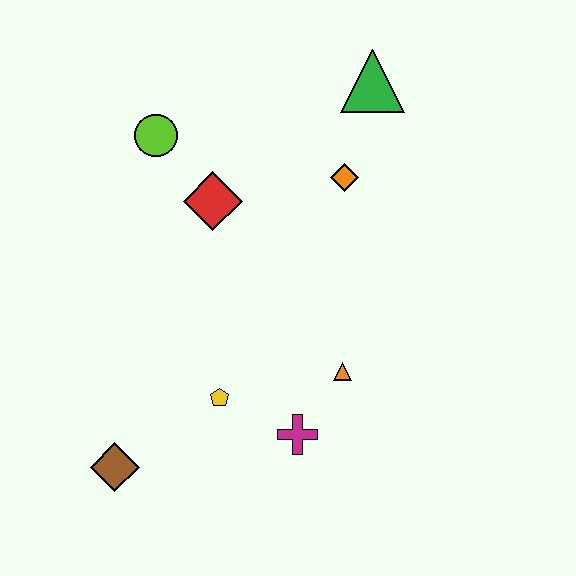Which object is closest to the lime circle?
The red diamond is closest to the lime circle.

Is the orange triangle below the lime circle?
Yes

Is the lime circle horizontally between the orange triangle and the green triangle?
No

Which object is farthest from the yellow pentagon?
The green triangle is farthest from the yellow pentagon.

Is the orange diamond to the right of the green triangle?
No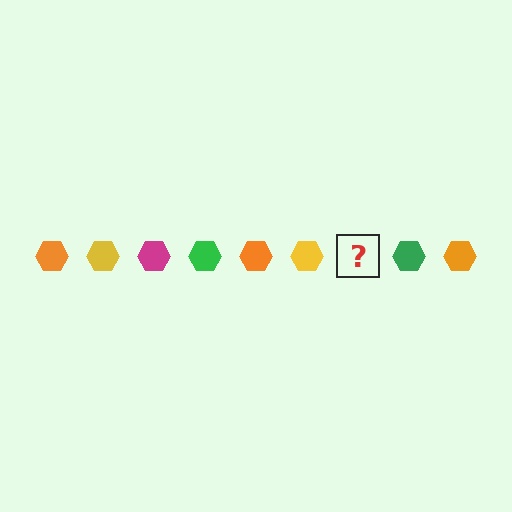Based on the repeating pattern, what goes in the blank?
The blank should be a magenta hexagon.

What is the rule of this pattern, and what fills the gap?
The rule is that the pattern cycles through orange, yellow, magenta, green hexagons. The gap should be filled with a magenta hexagon.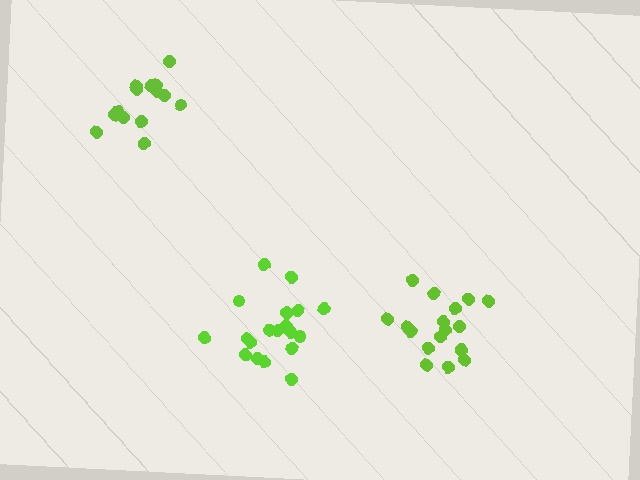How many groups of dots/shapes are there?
There are 3 groups.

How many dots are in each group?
Group 1: 19 dots, Group 2: 17 dots, Group 3: 14 dots (50 total).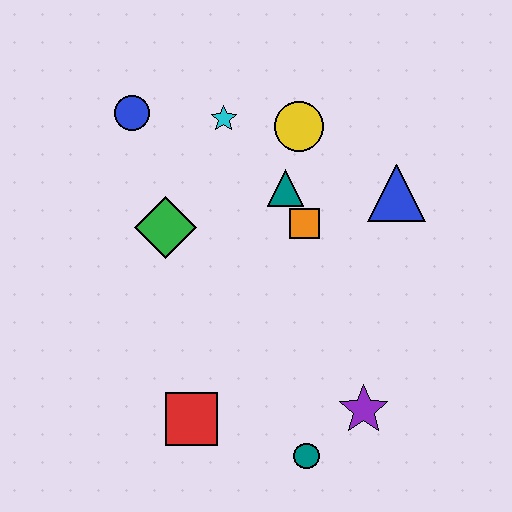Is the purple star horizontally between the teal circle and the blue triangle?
Yes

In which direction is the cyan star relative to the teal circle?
The cyan star is above the teal circle.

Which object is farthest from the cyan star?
The teal circle is farthest from the cyan star.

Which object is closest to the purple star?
The teal circle is closest to the purple star.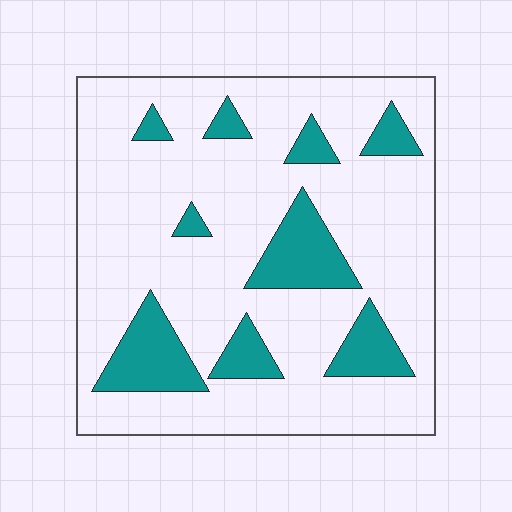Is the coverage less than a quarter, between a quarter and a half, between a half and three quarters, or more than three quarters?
Less than a quarter.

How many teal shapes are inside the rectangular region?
9.